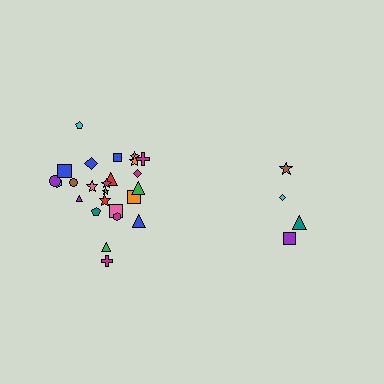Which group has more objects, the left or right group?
The left group.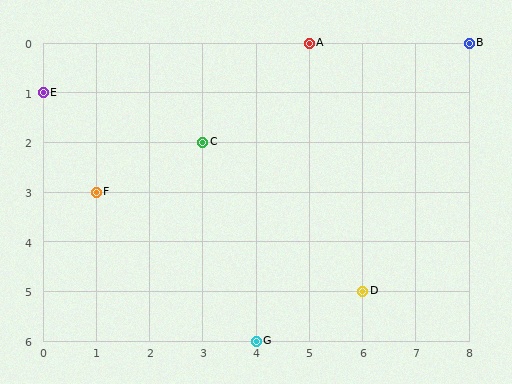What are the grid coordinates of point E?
Point E is at grid coordinates (0, 1).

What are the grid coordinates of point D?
Point D is at grid coordinates (6, 5).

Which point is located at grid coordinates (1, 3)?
Point F is at (1, 3).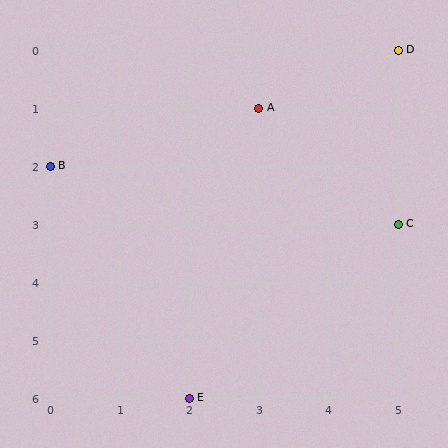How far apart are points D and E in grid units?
Points D and E are 3 columns and 6 rows apart (about 6.7 grid units diagonally).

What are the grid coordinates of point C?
Point C is at grid coordinates (5, 3).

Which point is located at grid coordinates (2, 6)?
Point E is at (2, 6).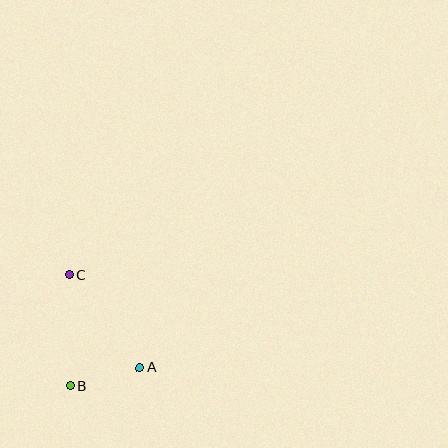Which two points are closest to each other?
Points A and B are closest to each other.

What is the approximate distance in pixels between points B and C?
The distance between B and C is approximately 111 pixels.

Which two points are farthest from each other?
Points A and C are farthest from each other.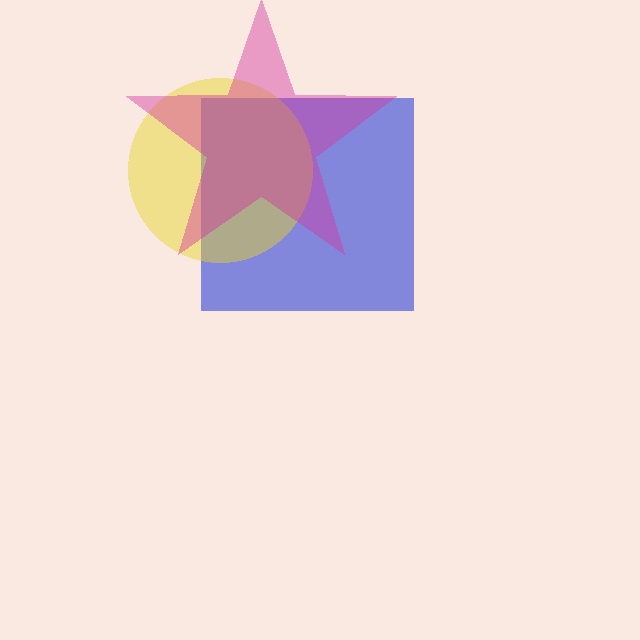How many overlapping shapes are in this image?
There are 3 overlapping shapes in the image.